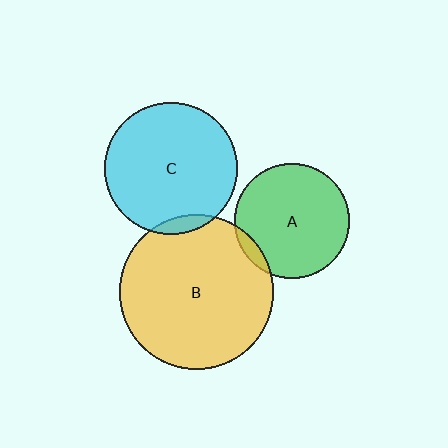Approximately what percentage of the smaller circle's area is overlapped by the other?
Approximately 5%.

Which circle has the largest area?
Circle B (yellow).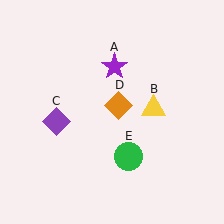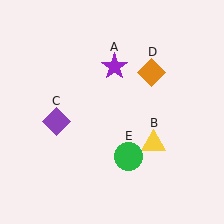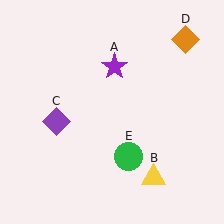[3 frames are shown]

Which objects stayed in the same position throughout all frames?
Purple star (object A) and purple diamond (object C) and green circle (object E) remained stationary.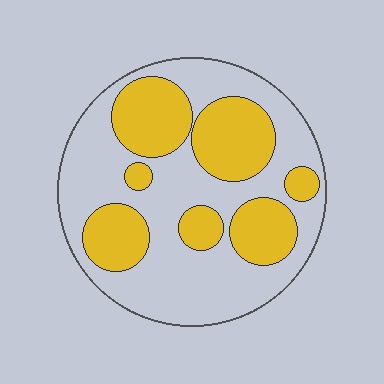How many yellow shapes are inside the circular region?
7.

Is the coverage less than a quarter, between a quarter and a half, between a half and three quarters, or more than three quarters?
Between a quarter and a half.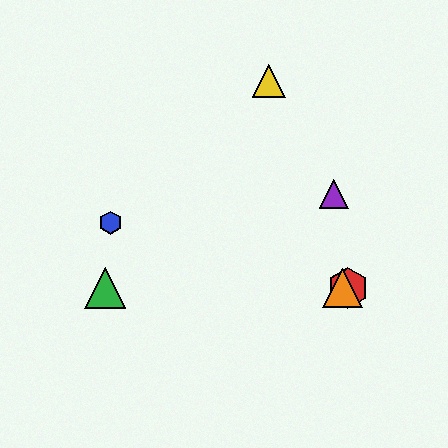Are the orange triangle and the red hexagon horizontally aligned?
Yes, both are at y≈288.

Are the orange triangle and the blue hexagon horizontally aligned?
No, the orange triangle is at y≈288 and the blue hexagon is at y≈223.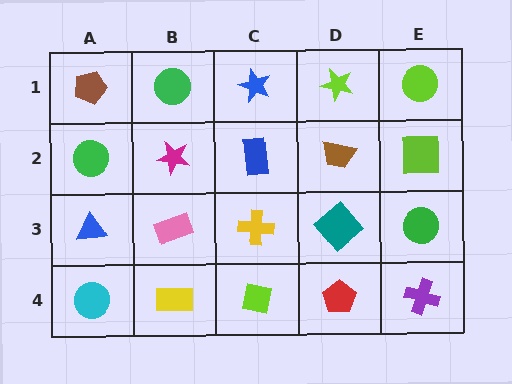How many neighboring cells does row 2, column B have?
4.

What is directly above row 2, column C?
A blue star.